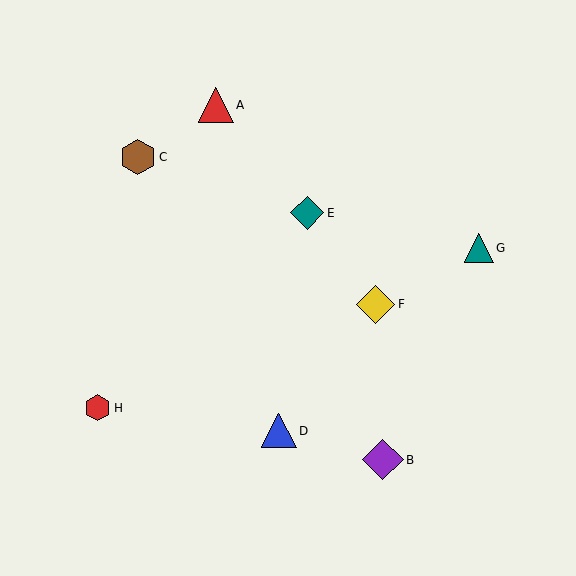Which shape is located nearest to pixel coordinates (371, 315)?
The yellow diamond (labeled F) at (376, 304) is nearest to that location.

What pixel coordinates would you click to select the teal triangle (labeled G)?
Click at (479, 248) to select the teal triangle G.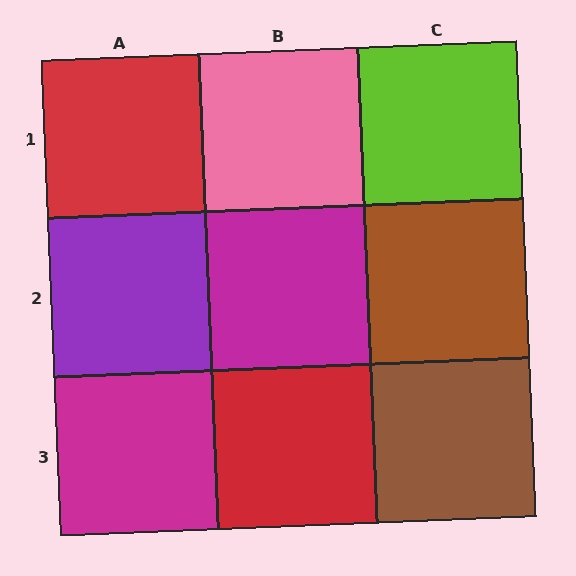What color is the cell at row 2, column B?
Magenta.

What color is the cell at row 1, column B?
Pink.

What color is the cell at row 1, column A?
Red.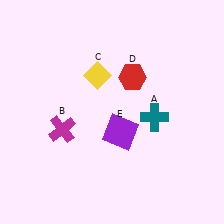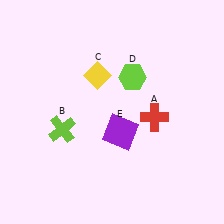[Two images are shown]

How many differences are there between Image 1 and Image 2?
There are 3 differences between the two images.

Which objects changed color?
A changed from teal to red. B changed from magenta to lime. D changed from red to lime.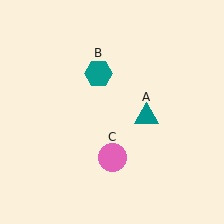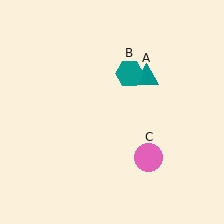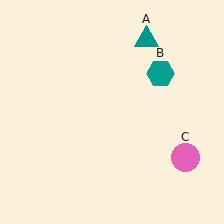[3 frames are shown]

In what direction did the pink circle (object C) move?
The pink circle (object C) moved right.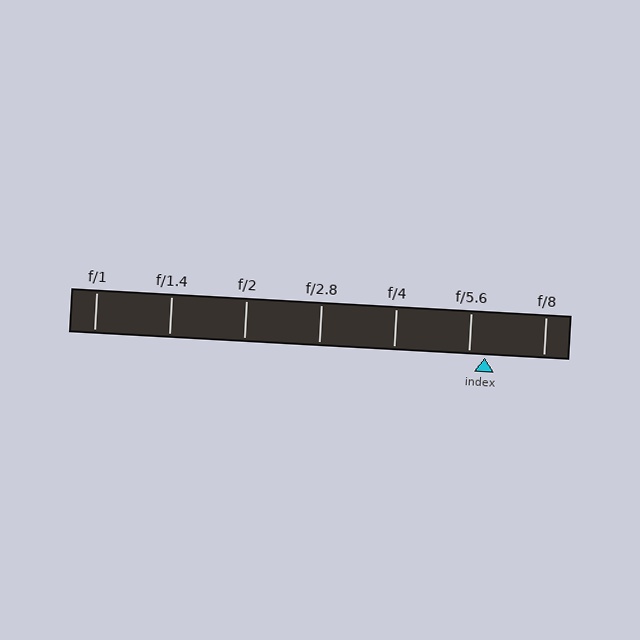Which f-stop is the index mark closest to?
The index mark is closest to f/5.6.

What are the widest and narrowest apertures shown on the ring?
The widest aperture shown is f/1 and the narrowest is f/8.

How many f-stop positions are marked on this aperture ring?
There are 7 f-stop positions marked.